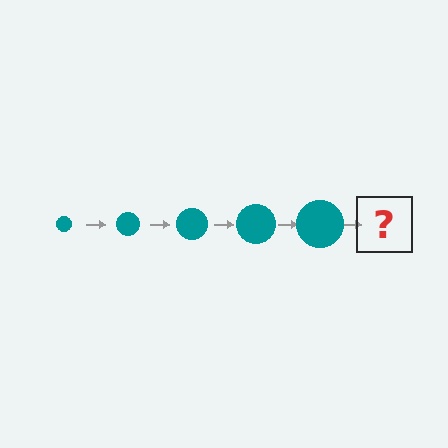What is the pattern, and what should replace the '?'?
The pattern is that the circle gets progressively larger each step. The '?' should be a teal circle, larger than the previous one.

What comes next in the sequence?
The next element should be a teal circle, larger than the previous one.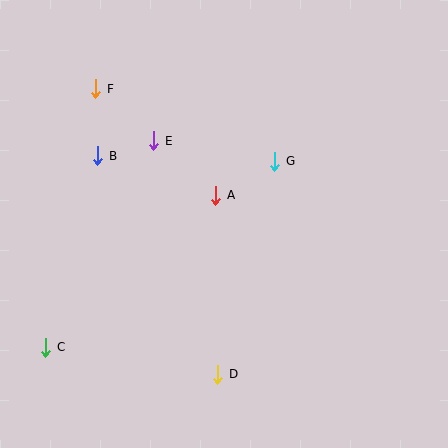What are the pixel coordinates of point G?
Point G is at (275, 161).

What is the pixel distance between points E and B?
The distance between E and B is 58 pixels.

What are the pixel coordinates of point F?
Point F is at (96, 89).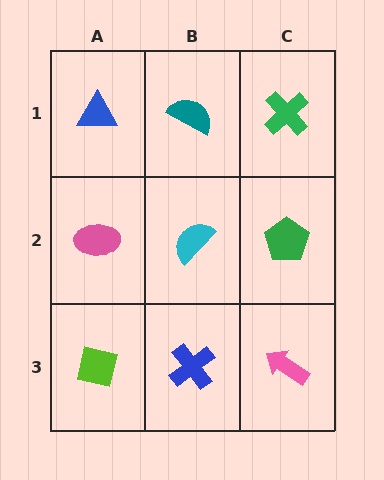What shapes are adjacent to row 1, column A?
A pink ellipse (row 2, column A), a teal semicircle (row 1, column B).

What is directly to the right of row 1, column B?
A green cross.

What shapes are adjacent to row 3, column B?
A cyan semicircle (row 2, column B), a lime square (row 3, column A), a pink arrow (row 3, column C).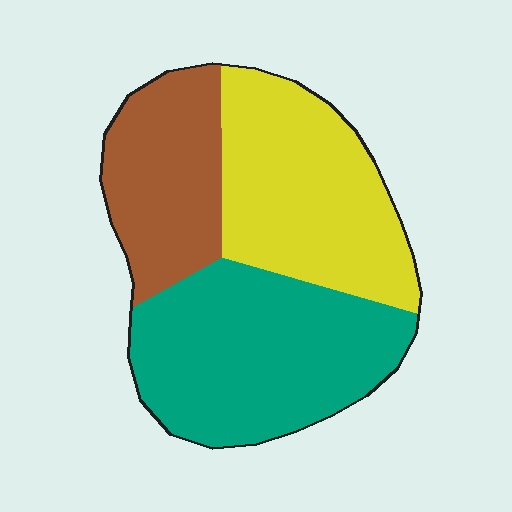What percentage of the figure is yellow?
Yellow takes up about one third (1/3) of the figure.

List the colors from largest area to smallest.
From largest to smallest: teal, yellow, brown.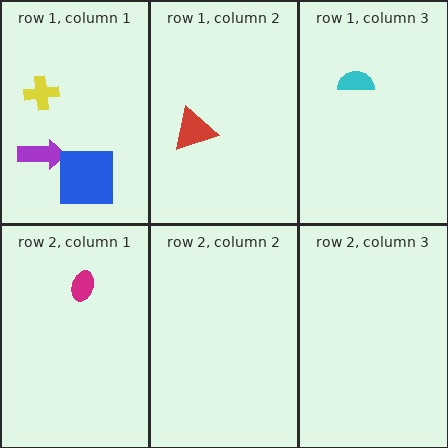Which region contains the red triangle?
The row 1, column 2 region.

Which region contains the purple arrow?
The row 1, column 1 region.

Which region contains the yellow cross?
The row 1, column 1 region.